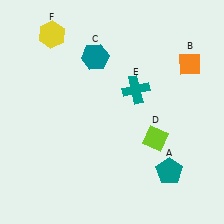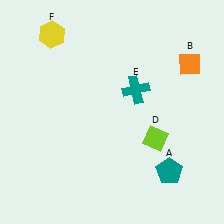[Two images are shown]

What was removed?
The teal hexagon (C) was removed in Image 2.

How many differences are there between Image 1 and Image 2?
There is 1 difference between the two images.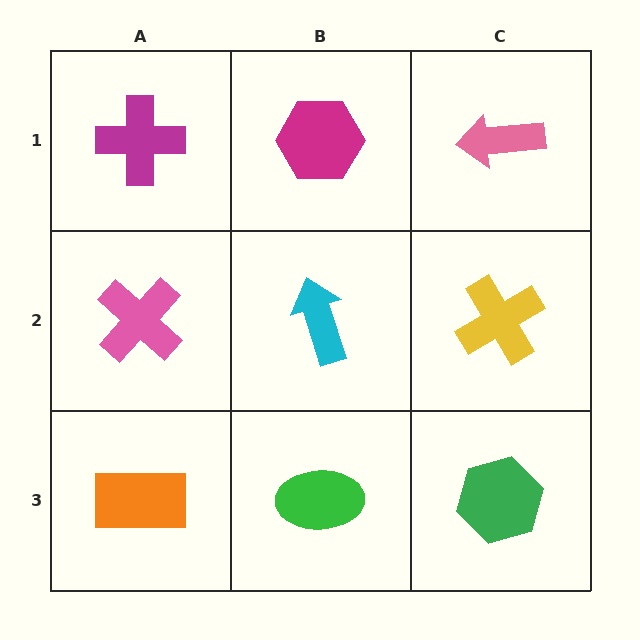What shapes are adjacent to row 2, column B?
A magenta hexagon (row 1, column B), a green ellipse (row 3, column B), a pink cross (row 2, column A), a yellow cross (row 2, column C).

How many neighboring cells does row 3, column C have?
2.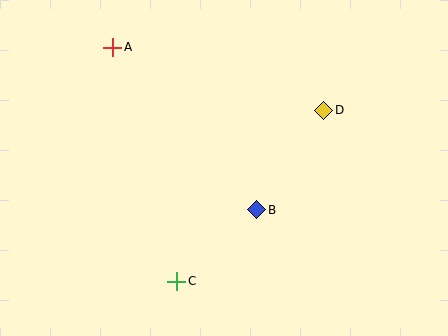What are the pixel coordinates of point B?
Point B is at (257, 210).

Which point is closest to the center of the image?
Point B at (257, 210) is closest to the center.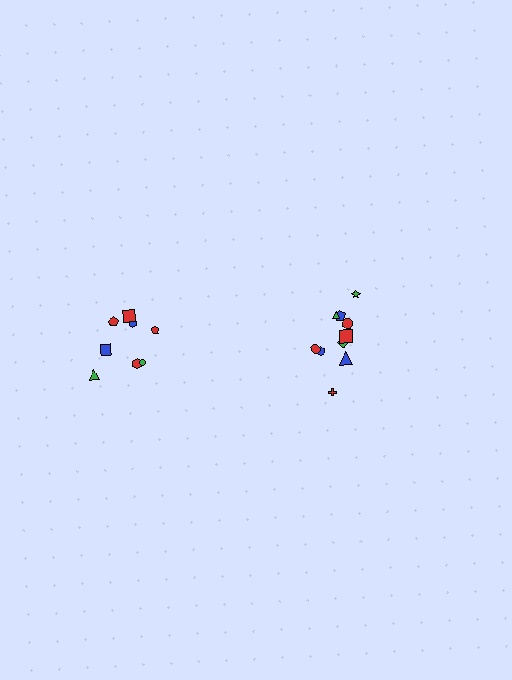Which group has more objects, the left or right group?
The right group.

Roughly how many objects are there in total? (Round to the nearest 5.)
Roughly 20 objects in total.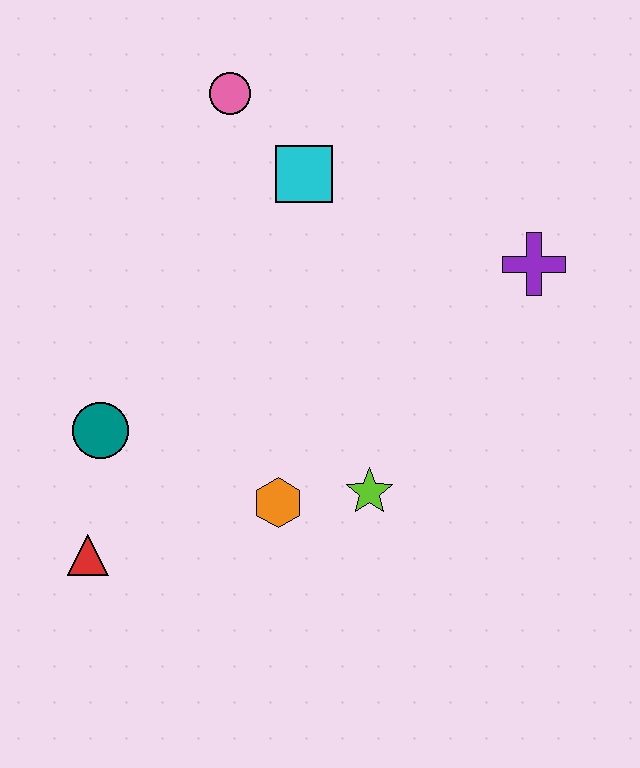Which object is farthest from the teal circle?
The purple cross is farthest from the teal circle.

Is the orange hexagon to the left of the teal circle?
No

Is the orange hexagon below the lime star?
Yes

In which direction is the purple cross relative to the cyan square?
The purple cross is to the right of the cyan square.